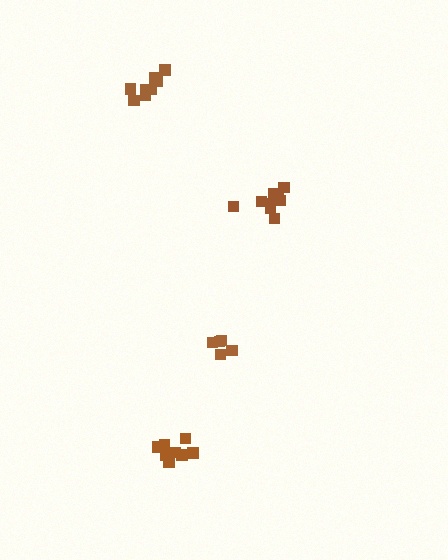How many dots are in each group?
Group 1: 9 dots, Group 2: 6 dots, Group 3: 8 dots, Group 4: 8 dots (31 total).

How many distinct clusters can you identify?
There are 4 distinct clusters.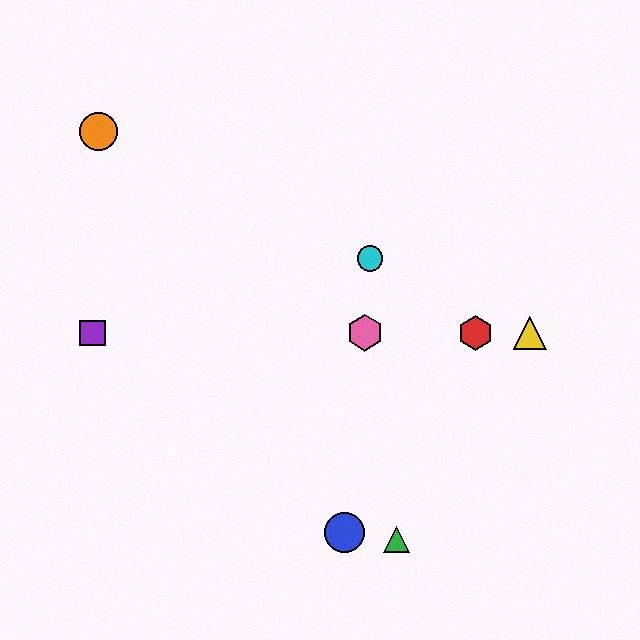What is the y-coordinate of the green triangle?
The green triangle is at y≈540.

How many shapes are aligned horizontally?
4 shapes (the red hexagon, the yellow triangle, the purple square, the pink hexagon) are aligned horizontally.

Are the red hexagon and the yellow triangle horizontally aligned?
Yes, both are at y≈333.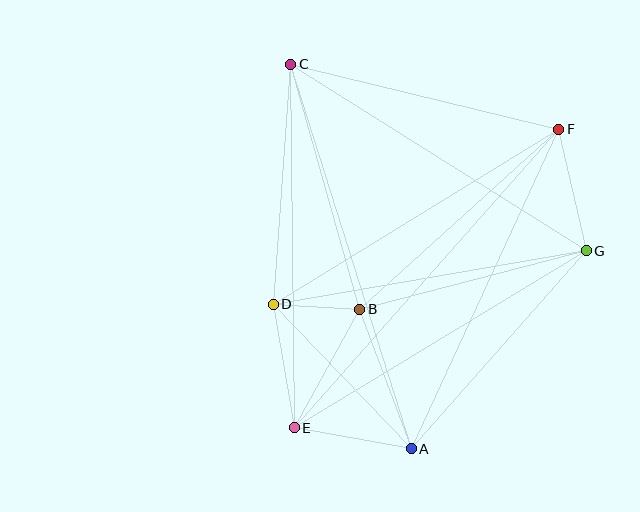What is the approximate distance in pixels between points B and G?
The distance between B and G is approximately 234 pixels.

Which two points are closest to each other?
Points B and D are closest to each other.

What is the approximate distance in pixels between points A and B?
The distance between A and B is approximately 149 pixels.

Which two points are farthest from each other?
Points A and C are farthest from each other.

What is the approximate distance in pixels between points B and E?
The distance between B and E is approximately 135 pixels.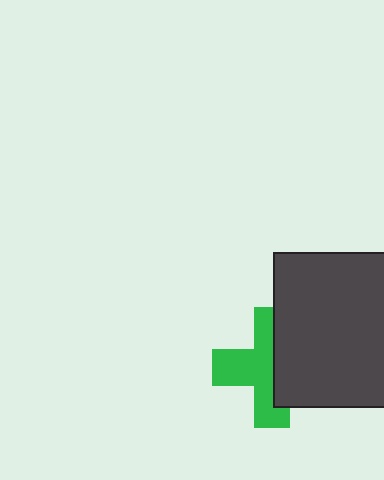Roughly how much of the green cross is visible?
About half of it is visible (roughly 58%).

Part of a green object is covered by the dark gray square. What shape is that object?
It is a cross.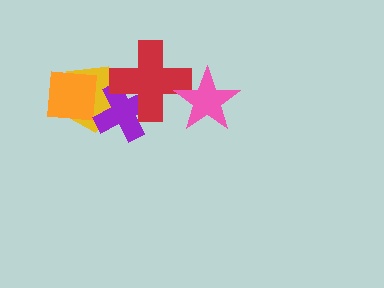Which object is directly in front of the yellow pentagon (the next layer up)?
The orange square is directly in front of the yellow pentagon.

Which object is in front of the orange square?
The purple cross is in front of the orange square.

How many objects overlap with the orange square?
2 objects overlap with the orange square.